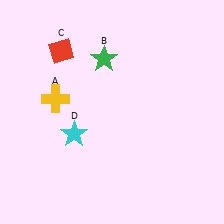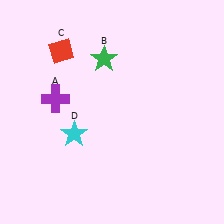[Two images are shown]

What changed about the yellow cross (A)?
In Image 1, A is yellow. In Image 2, it changed to purple.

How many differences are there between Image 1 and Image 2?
There is 1 difference between the two images.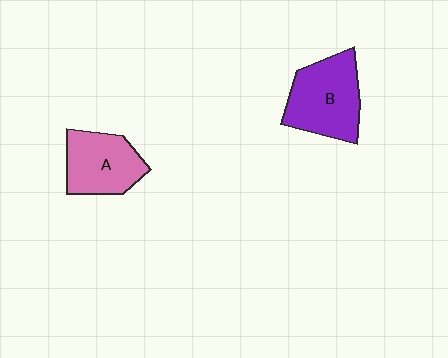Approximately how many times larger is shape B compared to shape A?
Approximately 1.2 times.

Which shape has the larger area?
Shape B (purple).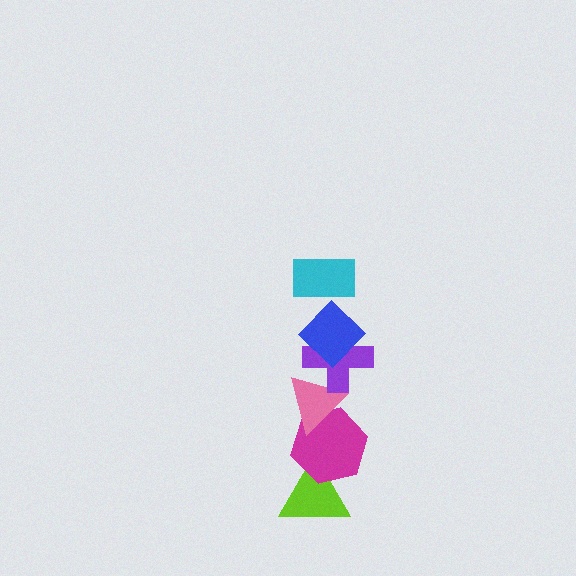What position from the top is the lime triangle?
The lime triangle is 6th from the top.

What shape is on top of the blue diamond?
The cyan rectangle is on top of the blue diamond.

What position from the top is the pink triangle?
The pink triangle is 4th from the top.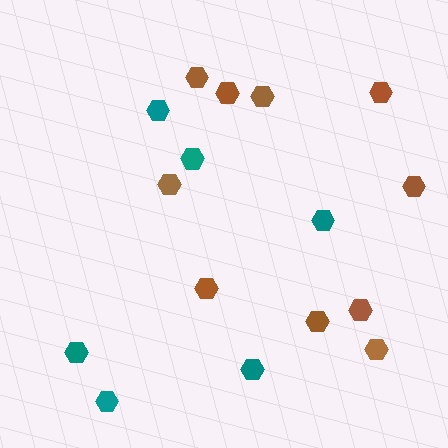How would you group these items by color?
There are 2 groups: one group of teal hexagons (6) and one group of brown hexagons (10).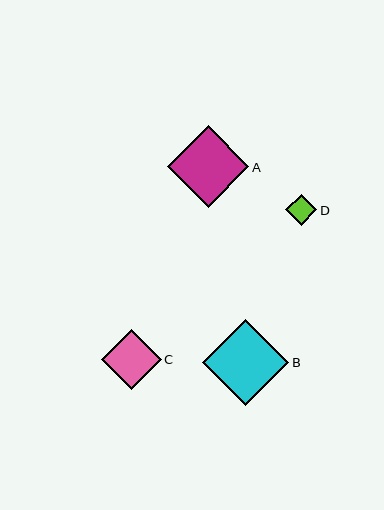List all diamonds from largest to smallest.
From largest to smallest: B, A, C, D.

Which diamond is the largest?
Diamond B is the largest with a size of approximately 86 pixels.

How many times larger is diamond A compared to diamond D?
Diamond A is approximately 2.6 times the size of diamond D.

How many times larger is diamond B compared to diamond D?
Diamond B is approximately 2.7 times the size of diamond D.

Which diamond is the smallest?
Diamond D is the smallest with a size of approximately 31 pixels.